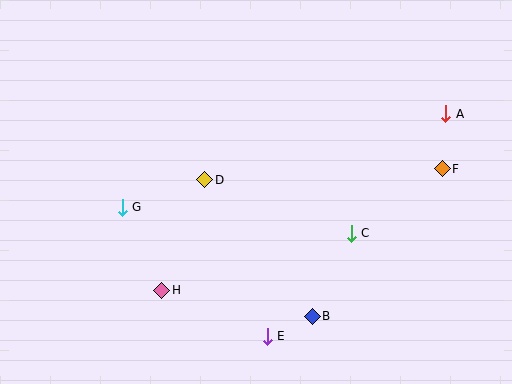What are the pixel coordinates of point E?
Point E is at (267, 336).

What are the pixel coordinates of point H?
Point H is at (162, 290).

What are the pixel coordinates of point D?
Point D is at (205, 180).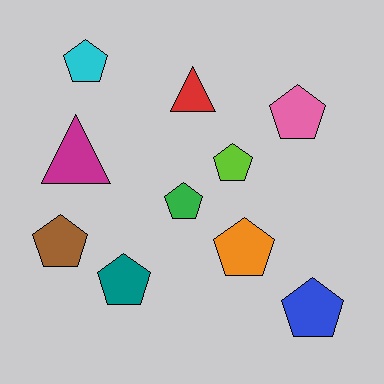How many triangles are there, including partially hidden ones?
There are 2 triangles.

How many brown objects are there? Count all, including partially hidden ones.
There is 1 brown object.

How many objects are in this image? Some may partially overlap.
There are 10 objects.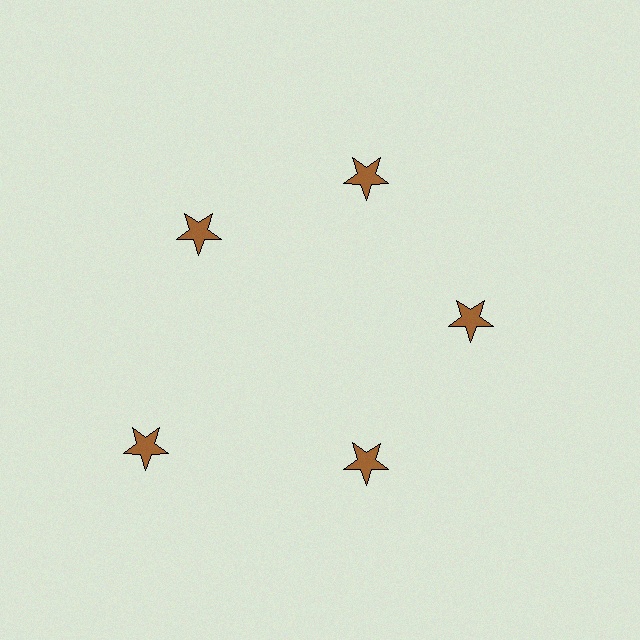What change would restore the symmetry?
The symmetry would be restored by moving it inward, back onto the ring so that all 5 stars sit at equal angles and equal distance from the center.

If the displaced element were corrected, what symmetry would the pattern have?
It would have 5-fold rotational symmetry — the pattern would map onto itself every 72 degrees.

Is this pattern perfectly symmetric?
No. The 5 brown stars are arranged in a ring, but one element near the 8 o'clock position is pushed outward from the center, breaking the 5-fold rotational symmetry.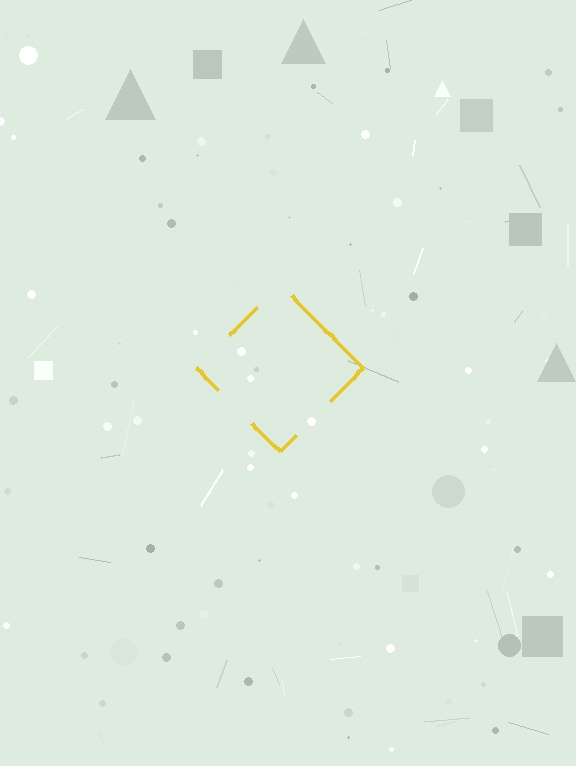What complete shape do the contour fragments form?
The contour fragments form a diamond.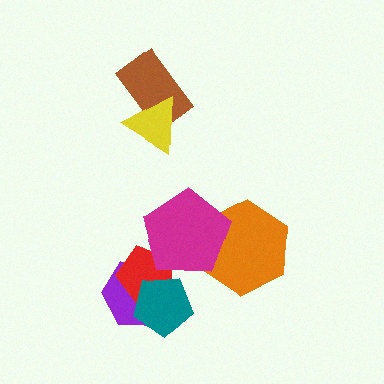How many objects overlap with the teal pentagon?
2 objects overlap with the teal pentagon.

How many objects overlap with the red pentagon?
3 objects overlap with the red pentagon.